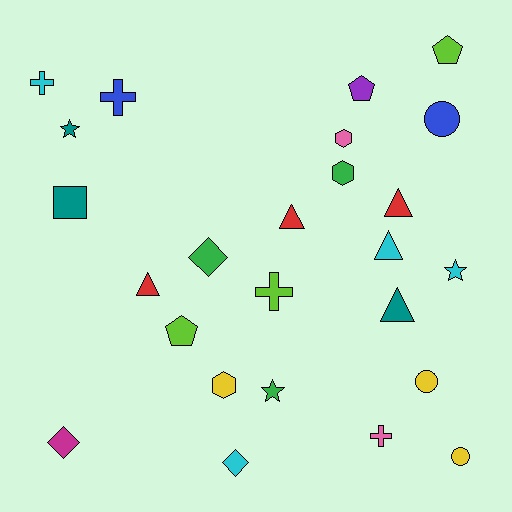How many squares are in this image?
There is 1 square.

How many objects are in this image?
There are 25 objects.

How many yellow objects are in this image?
There are 3 yellow objects.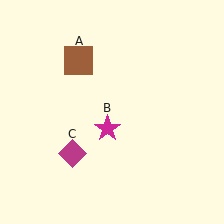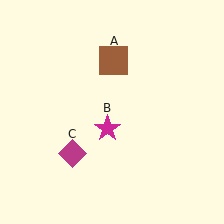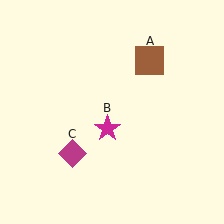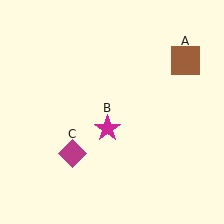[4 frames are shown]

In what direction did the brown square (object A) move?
The brown square (object A) moved right.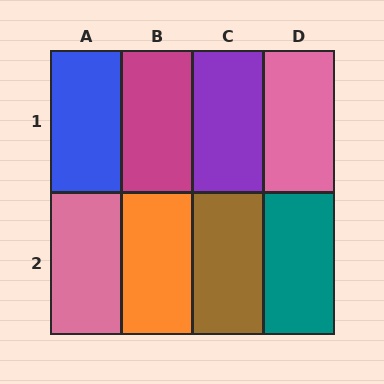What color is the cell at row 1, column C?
Purple.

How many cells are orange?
1 cell is orange.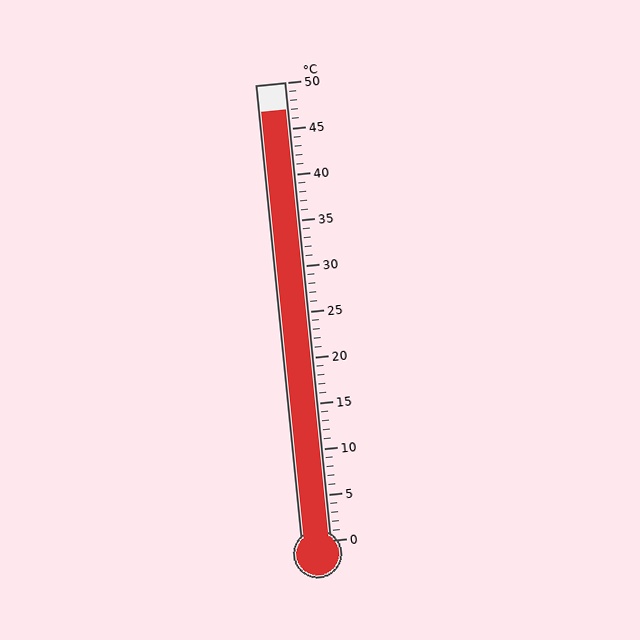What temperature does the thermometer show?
The thermometer shows approximately 47°C.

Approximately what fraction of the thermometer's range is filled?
The thermometer is filled to approximately 95% of its range.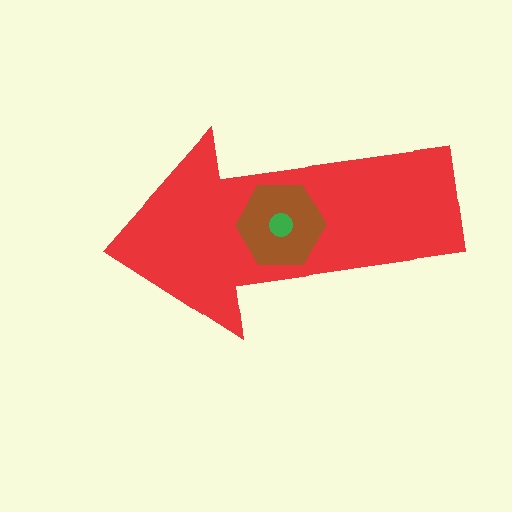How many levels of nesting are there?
3.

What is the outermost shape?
The red arrow.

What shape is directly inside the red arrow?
The brown hexagon.